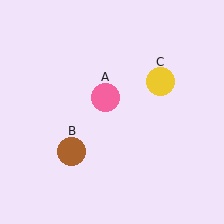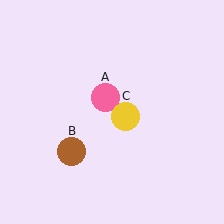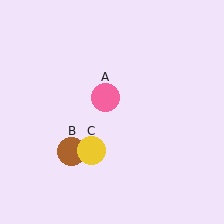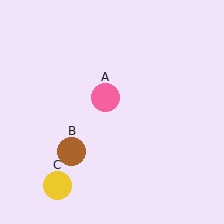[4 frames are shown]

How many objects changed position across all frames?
1 object changed position: yellow circle (object C).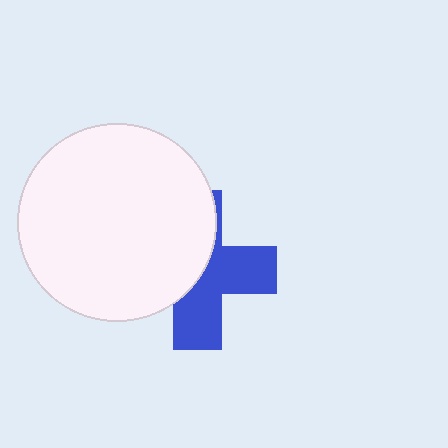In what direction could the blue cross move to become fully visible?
The blue cross could move right. That would shift it out from behind the white circle entirely.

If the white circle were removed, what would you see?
You would see the complete blue cross.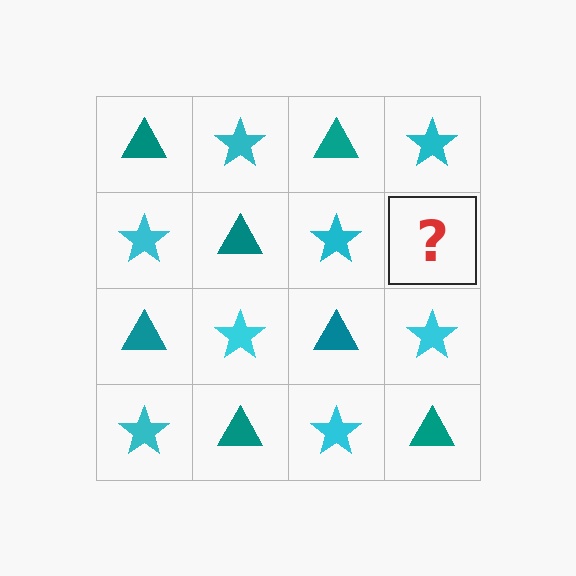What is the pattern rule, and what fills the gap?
The rule is that it alternates teal triangle and cyan star in a checkerboard pattern. The gap should be filled with a teal triangle.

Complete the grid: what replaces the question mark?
The question mark should be replaced with a teal triangle.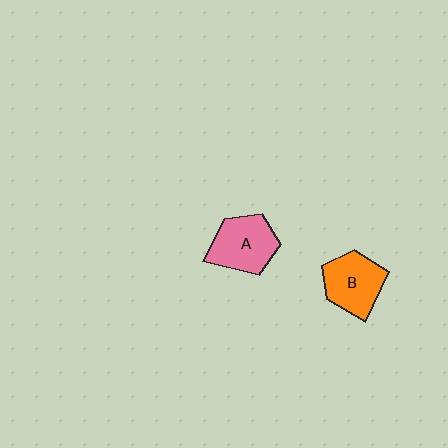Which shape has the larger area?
Shape A (pink).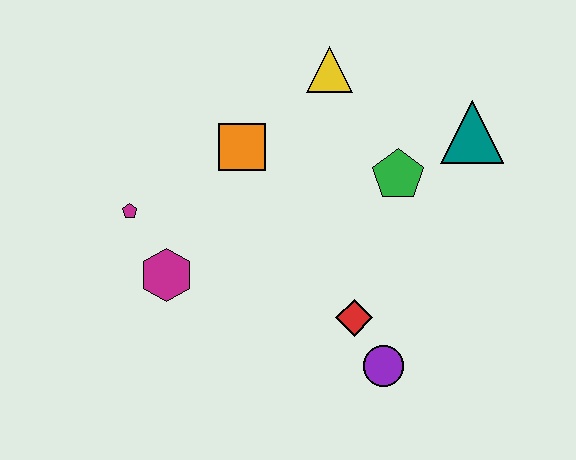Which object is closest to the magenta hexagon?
The magenta pentagon is closest to the magenta hexagon.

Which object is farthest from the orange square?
The purple circle is farthest from the orange square.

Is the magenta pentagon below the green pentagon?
Yes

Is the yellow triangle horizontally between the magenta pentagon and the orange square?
No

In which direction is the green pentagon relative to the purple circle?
The green pentagon is above the purple circle.